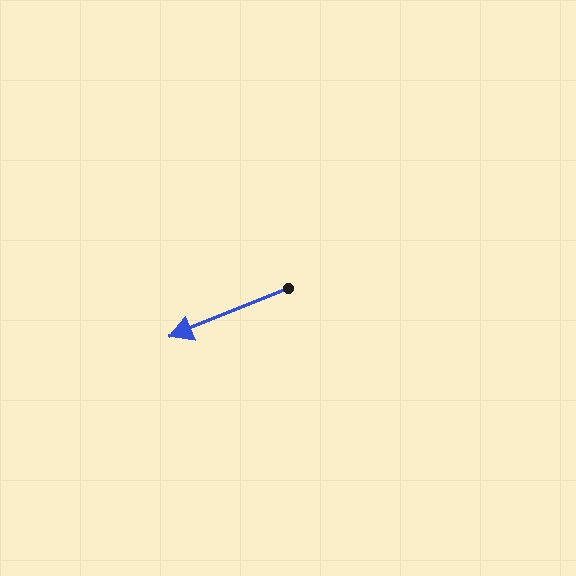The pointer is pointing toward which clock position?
Roughly 8 o'clock.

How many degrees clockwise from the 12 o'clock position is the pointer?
Approximately 248 degrees.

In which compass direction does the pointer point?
West.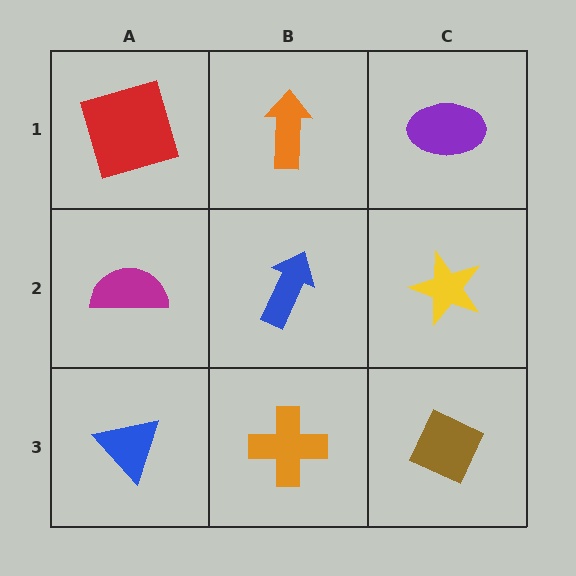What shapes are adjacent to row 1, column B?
A blue arrow (row 2, column B), a red square (row 1, column A), a purple ellipse (row 1, column C).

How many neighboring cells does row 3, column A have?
2.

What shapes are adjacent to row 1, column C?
A yellow star (row 2, column C), an orange arrow (row 1, column B).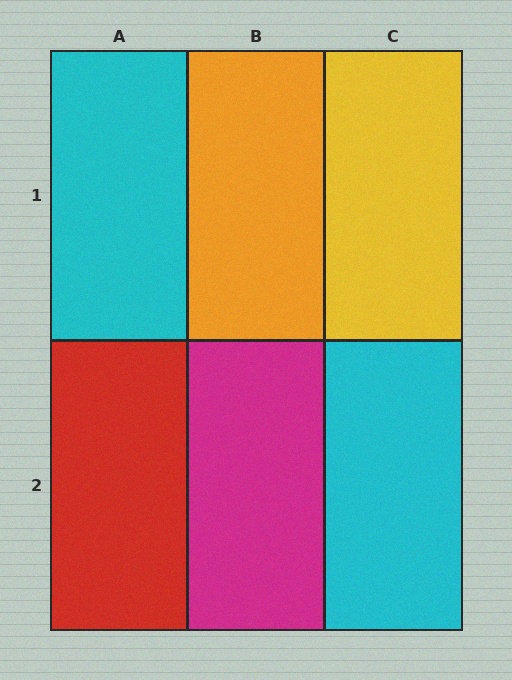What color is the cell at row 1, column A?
Cyan.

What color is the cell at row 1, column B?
Orange.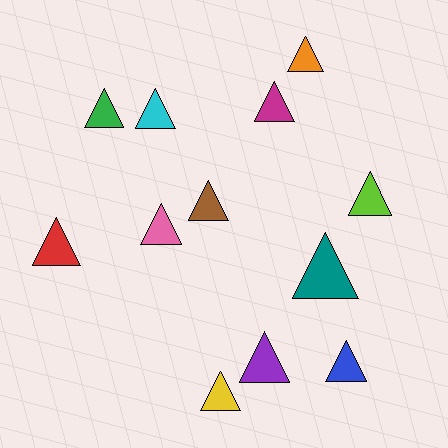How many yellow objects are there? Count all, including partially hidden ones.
There is 1 yellow object.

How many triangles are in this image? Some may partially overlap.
There are 12 triangles.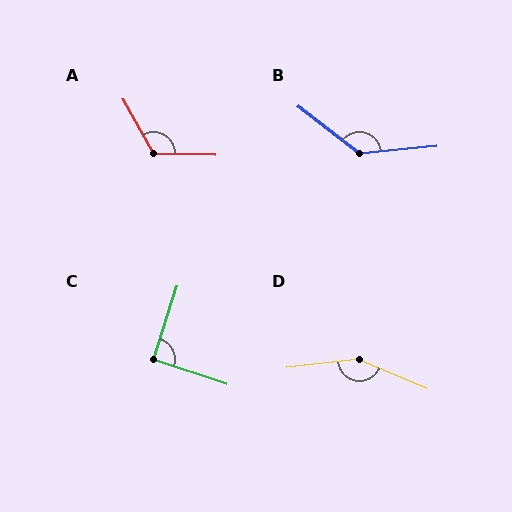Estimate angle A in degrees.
Approximately 121 degrees.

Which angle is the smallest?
C, at approximately 90 degrees.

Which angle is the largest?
D, at approximately 151 degrees.